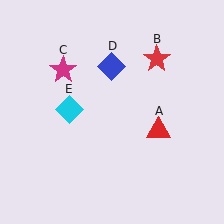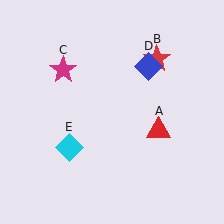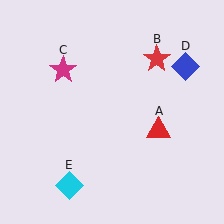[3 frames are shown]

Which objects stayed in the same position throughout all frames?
Red triangle (object A) and red star (object B) and magenta star (object C) remained stationary.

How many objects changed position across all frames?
2 objects changed position: blue diamond (object D), cyan diamond (object E).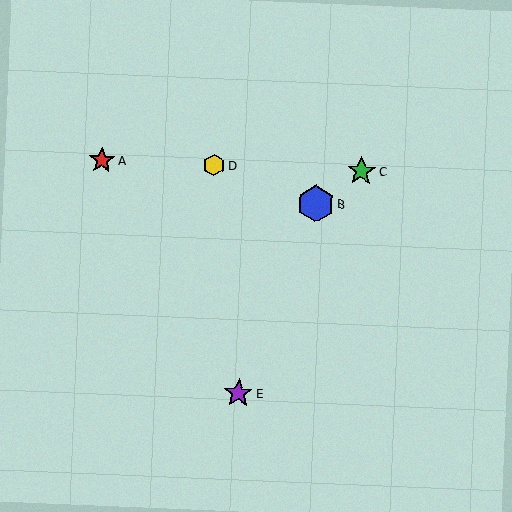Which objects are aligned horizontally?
Objects A, C, D are aligned horizontally.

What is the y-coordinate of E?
Object E is at y≈393.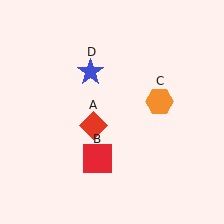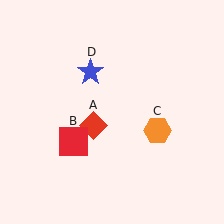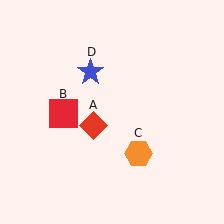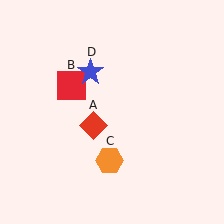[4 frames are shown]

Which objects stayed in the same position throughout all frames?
Red diamond (object A) and blue star (object D) remained stationary.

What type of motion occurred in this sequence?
The red square (object B), orange hexagon (object C) rotated clockwise around the center of the scene.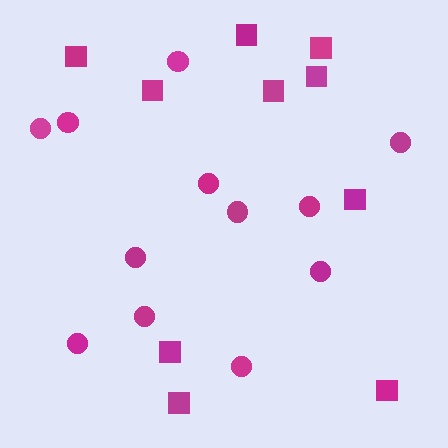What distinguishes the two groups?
There are 2 groups: one group of circles (12) and one group of squares (10).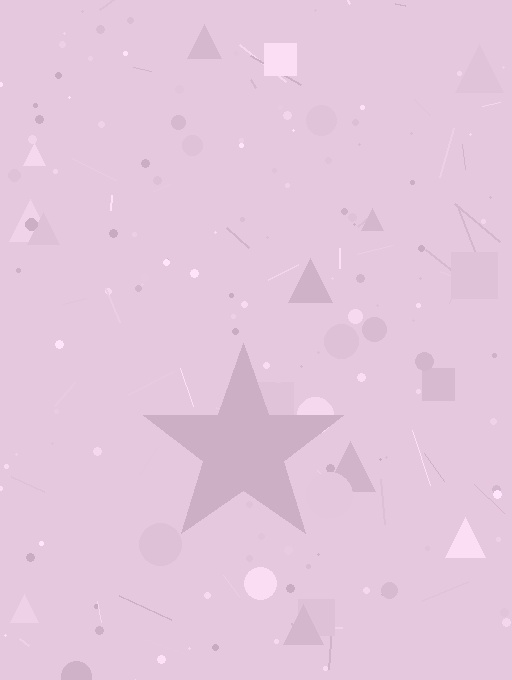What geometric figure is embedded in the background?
A star is embedded in the background.